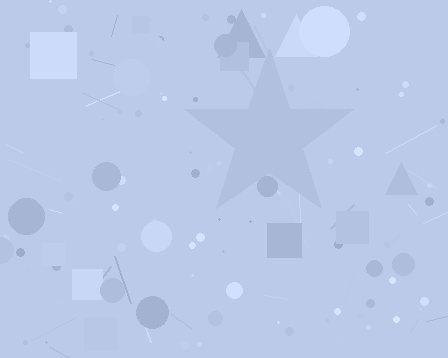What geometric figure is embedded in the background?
A star is embedded in the background.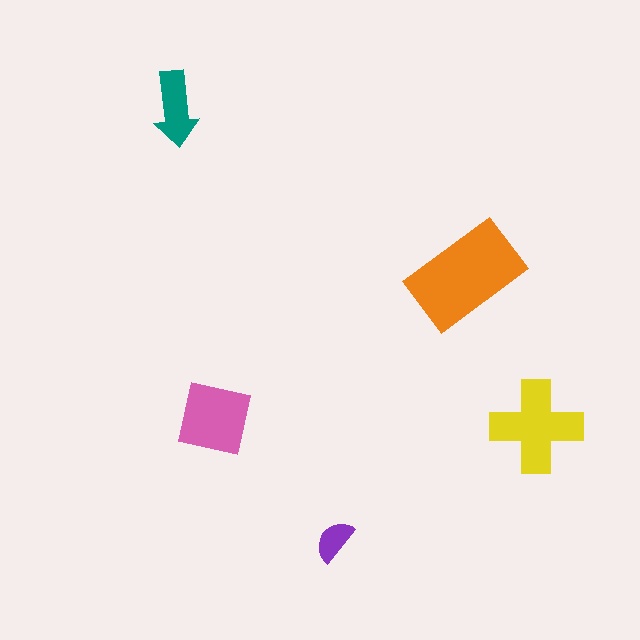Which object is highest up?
The teal arrow is topmost.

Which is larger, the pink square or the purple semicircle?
The pink square.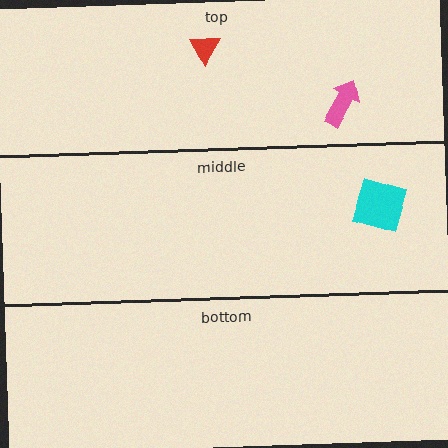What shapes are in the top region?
The pink arrow, the red triangle.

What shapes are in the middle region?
The cyan square.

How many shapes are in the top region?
2.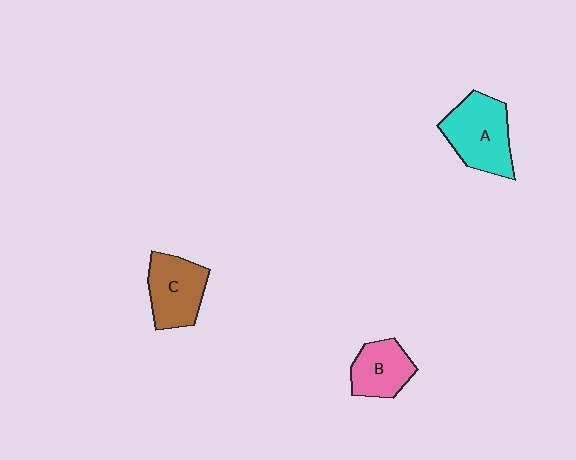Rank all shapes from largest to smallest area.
From largest to smallest: A (cyan), C (brown), B (pink).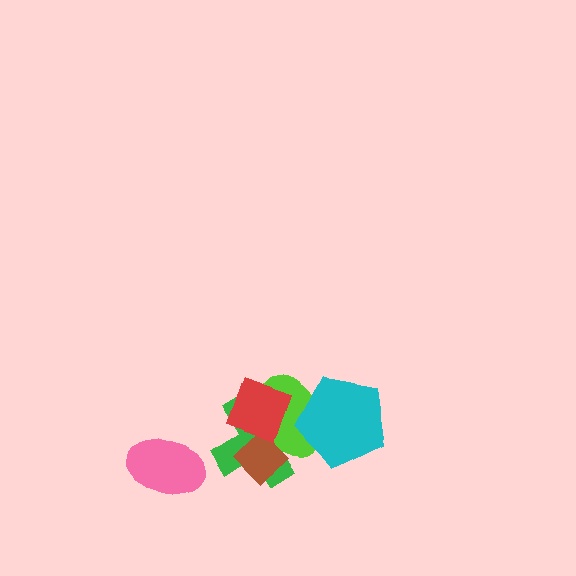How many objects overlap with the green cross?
4 objects overlap with the green cross.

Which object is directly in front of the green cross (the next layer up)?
The lime ellipse is directly in front of the green cross.